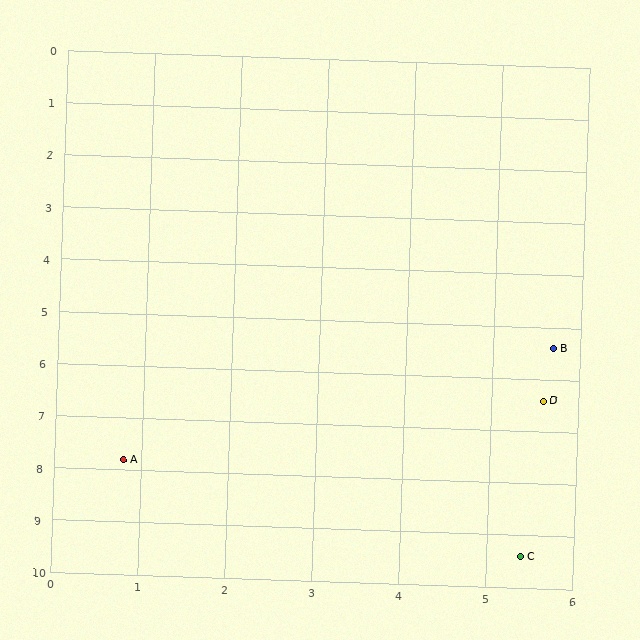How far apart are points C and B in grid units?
Points C and B are about 4.0 grid units apart.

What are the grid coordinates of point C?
Point C is at approximately (5.4, 9.4).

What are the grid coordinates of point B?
Point B is at approximately (5.7, 5.4).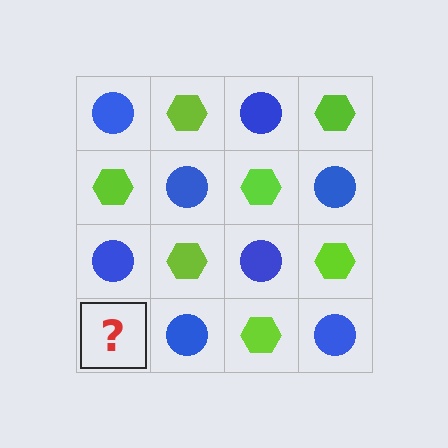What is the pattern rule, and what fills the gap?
The rule is that it alternates blue circle and lime hexagon in a checkerboard pattern. The gap should be filled with a lime hexagon.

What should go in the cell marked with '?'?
The missing cell should contain a lime hexagon.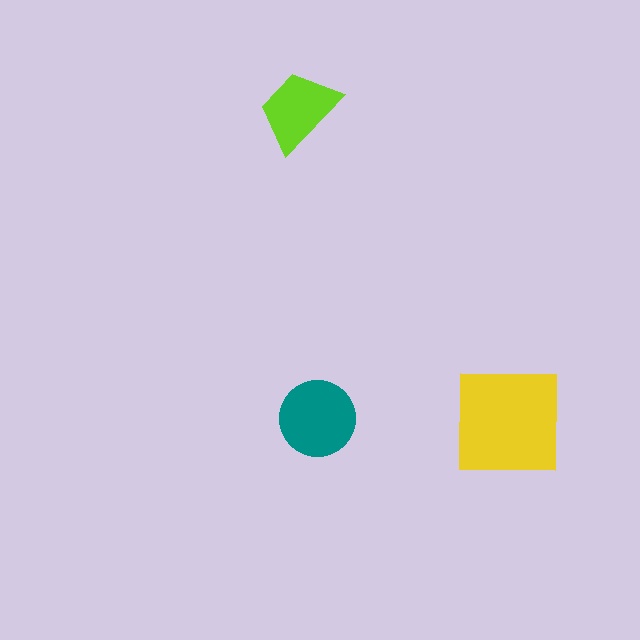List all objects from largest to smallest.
The yellow square, the teal circle, the lime trapezoid.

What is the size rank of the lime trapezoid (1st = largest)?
3rd.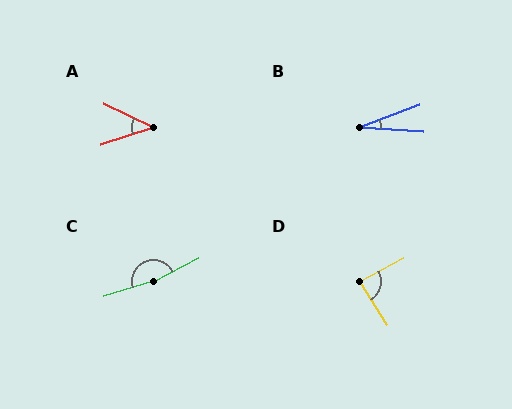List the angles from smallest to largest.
B (25°), A (44°), D (86°), C (169°).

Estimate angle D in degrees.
Approximately 86 degrees.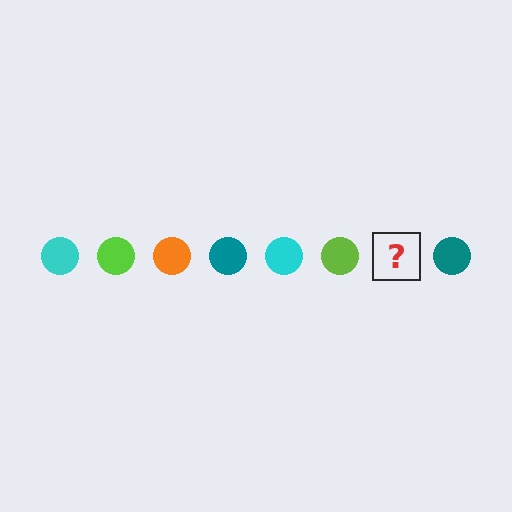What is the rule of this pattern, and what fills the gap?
The rule is that the pattern cycles through cyan, lime, orange, teal circles. The gap should be filled with an orange circle.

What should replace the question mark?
The question mark should be replaced with an orange circle.